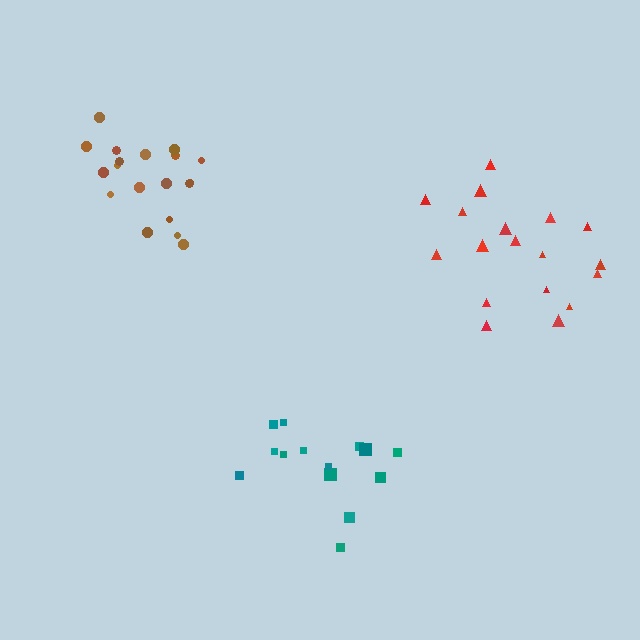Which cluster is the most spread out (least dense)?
Red.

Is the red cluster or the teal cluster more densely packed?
Teal.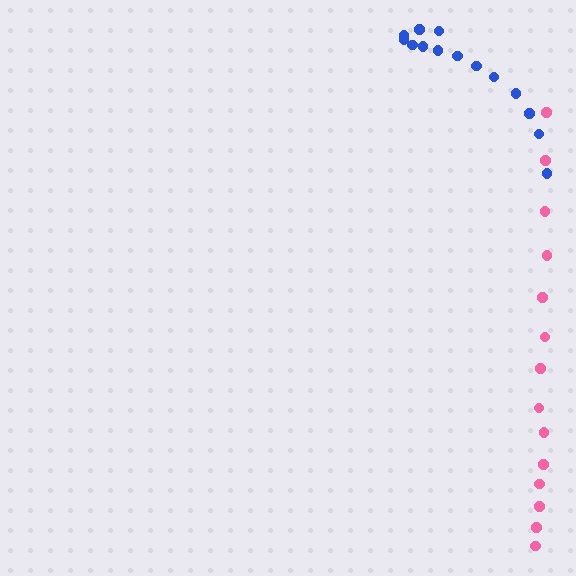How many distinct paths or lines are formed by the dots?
There are 2 distinct paths.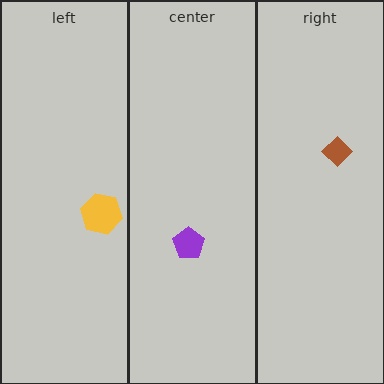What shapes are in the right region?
The brown diamond.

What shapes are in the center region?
The purple pentagon.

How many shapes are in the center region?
1.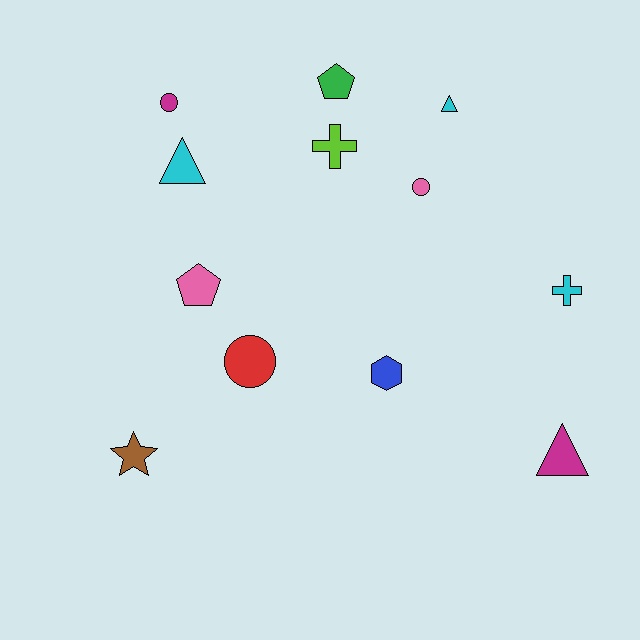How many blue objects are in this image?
There is 1 blue object.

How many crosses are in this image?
There are 2 crosses.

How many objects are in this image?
There are 12 objects.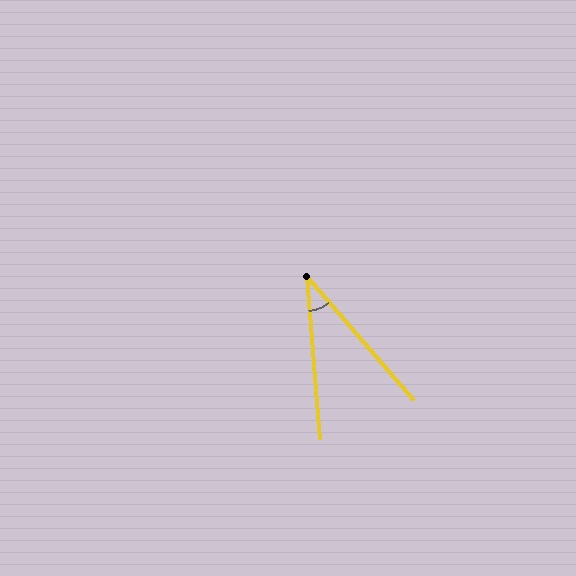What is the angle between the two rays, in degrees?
Approximately 36 degrees.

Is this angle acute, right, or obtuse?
It is acute.